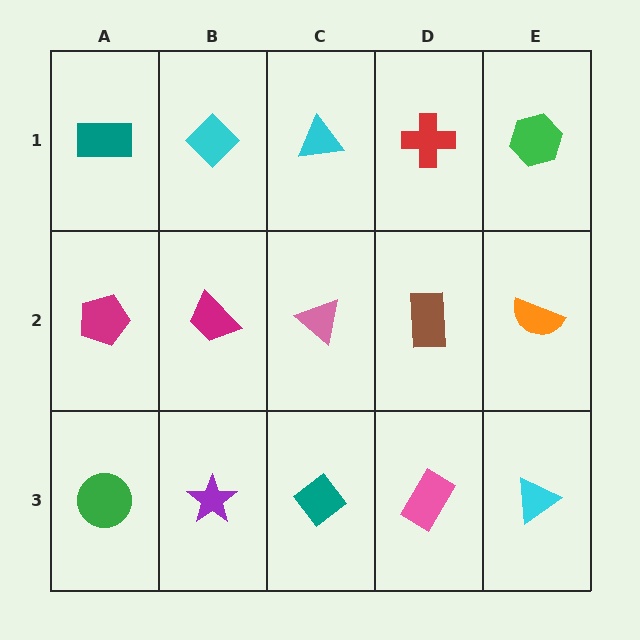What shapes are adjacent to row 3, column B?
A magenta trapezoid (row 2, column B), a green circle (row 3, column A), a teal diamond (row 3, column C).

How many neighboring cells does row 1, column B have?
3.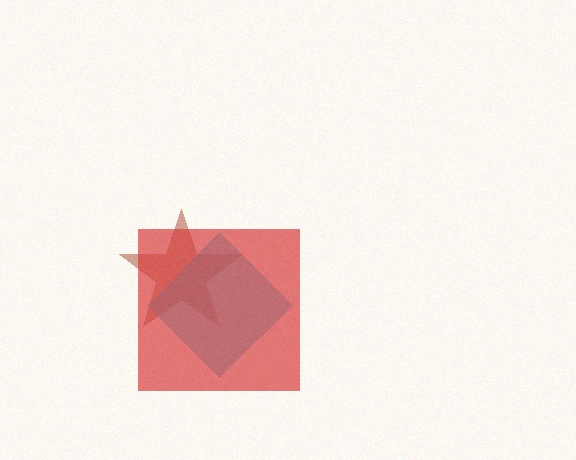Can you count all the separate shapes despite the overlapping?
Yes, there are 3 separate shapes.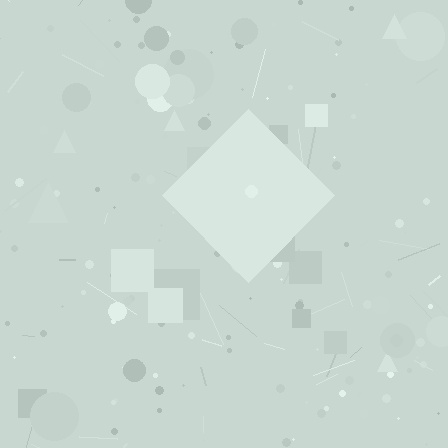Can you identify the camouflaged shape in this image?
The camouflaged shape is a diamond.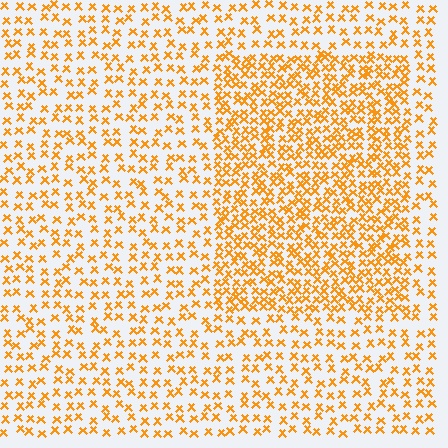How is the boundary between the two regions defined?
The boundary is defined by a change in element density (approximately 2.0x ratio). All elements are the same color, size, and shape.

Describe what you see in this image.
The image contains small orange elements arranged at two different densities. A rectangle-shaped region is visible where the elements are more densely packed than the surrounding area.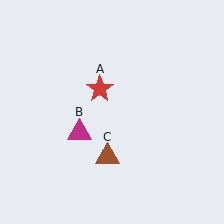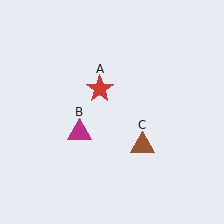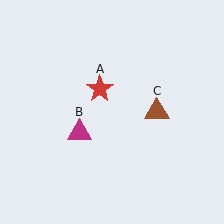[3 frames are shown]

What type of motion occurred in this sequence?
The brown triangle (object C) rotated counterclockwise around the center of the scene.